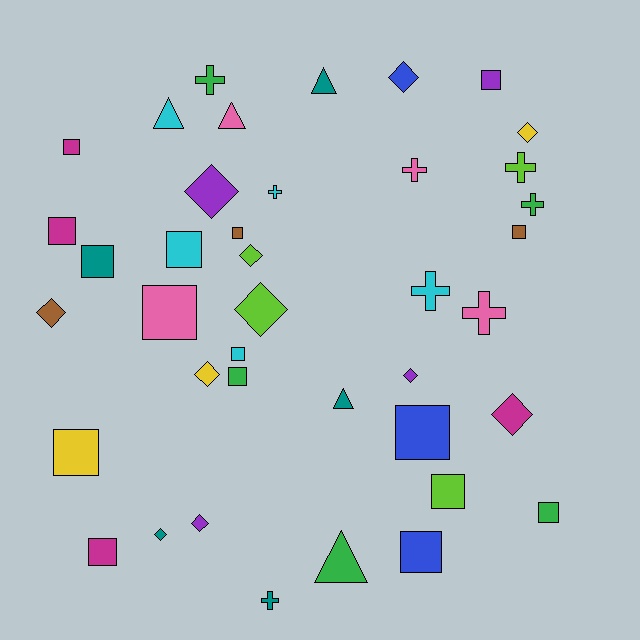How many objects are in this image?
There are 40 objects.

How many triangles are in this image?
There are 5 triangles.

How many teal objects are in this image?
There are 5 teal objects.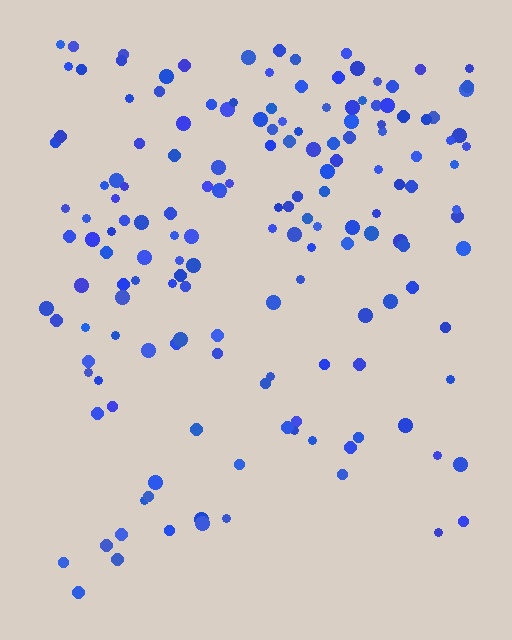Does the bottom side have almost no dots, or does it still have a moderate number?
Still a moderate number, just noticeably fewer than the top.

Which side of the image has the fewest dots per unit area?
The bottom.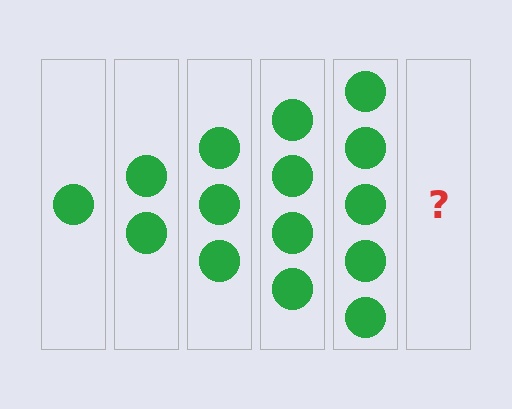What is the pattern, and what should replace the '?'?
The pattern is that each step adds one more circle. The '?' should be 6 circles.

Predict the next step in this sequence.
The next step is 6 circles.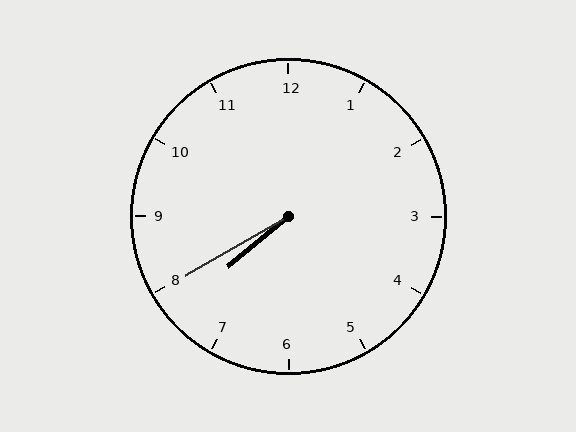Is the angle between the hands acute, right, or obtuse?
It is acute.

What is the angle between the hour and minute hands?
Approximately 10 degrees.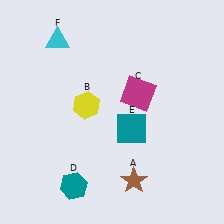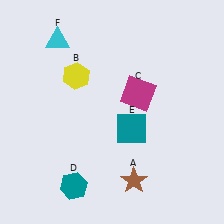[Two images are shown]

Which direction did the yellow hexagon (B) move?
The yellow hexagon (B) moved up.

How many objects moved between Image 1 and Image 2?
1 object moved between the two images.